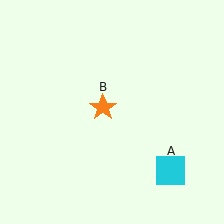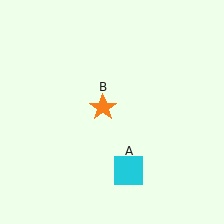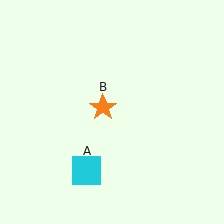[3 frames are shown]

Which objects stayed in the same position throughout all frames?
Orange star (object B) remained stationary.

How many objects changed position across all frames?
1 object changed position: cyan square (object A).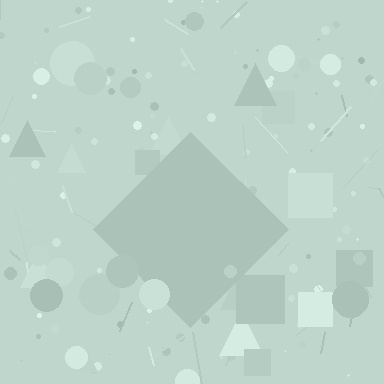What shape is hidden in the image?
A diamond is hidden in the image.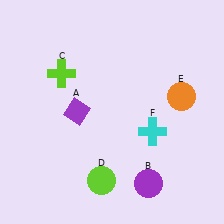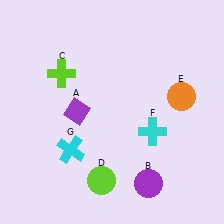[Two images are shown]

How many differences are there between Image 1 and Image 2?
There is 1 difference between the two images.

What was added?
A cyan cross (G) was added in Image 2.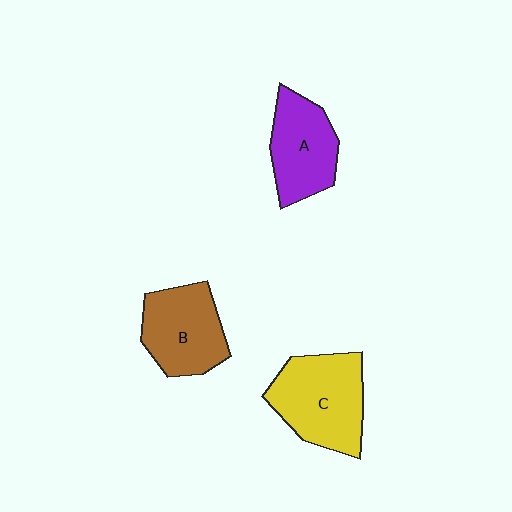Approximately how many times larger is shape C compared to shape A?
Approximately 1.3 times.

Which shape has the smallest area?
Shape A (purple).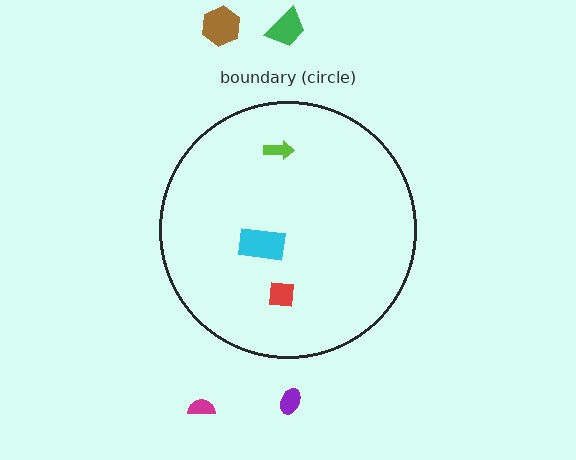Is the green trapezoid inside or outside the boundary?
Outside.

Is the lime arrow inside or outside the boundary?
Inside.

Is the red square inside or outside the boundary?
Inside.